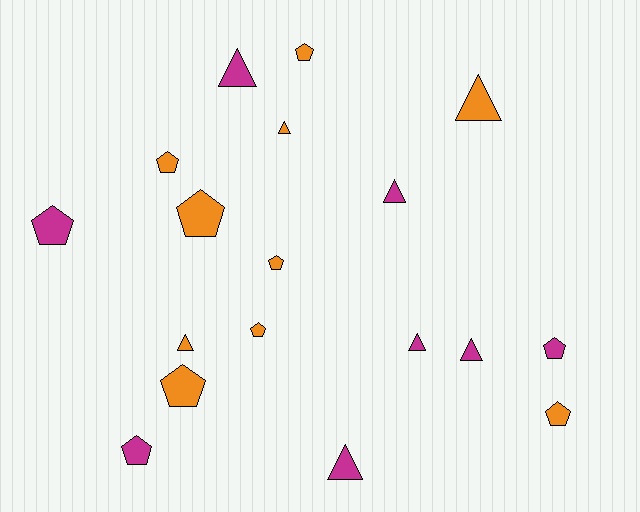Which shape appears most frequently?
Pentagon, with 10 objects.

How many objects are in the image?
There are 18 objects.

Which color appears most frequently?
Orange, with 10 objects.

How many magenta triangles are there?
There are 5 magenta triangles.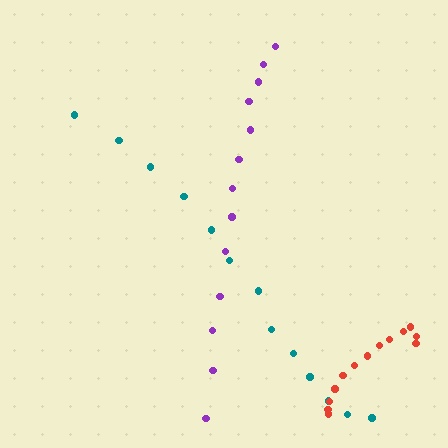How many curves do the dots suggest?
There are 3 distinct paths.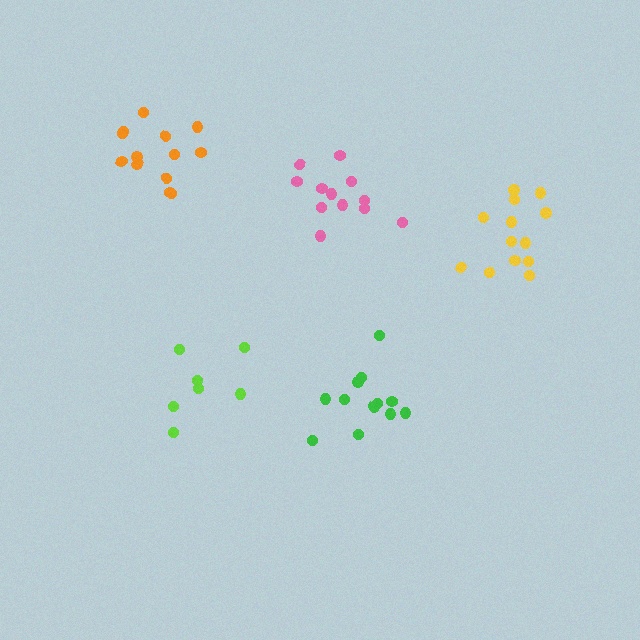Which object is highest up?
The orange cluster is topmost.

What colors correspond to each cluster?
The clusters are colored: green, pink, yellow, lime, orange.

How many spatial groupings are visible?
There are 5 spatial groupings.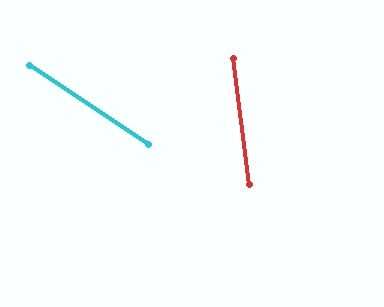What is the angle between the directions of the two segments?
Approximately 49 degrees.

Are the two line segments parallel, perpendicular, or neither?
Neither parallel nor perpendicular — they differ by about 49°.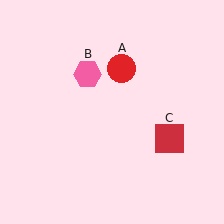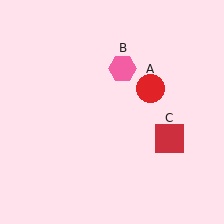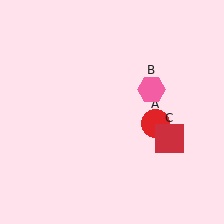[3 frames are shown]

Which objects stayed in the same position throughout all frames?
Red square (object C) remained stationary.